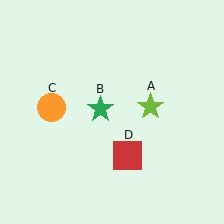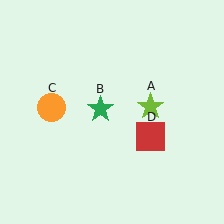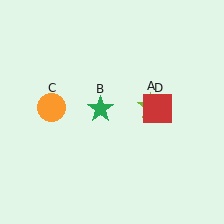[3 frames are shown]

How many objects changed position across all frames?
1 object changed position: red square (object D).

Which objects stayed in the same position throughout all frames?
Lime star (object A) and green star (object B) and orange circle (object C) remained stationary.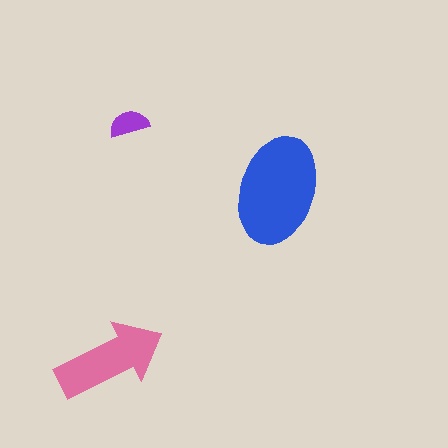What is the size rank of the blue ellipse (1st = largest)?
1st.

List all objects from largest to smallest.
The blue ellipse, the pink arrow, the purple semicircle.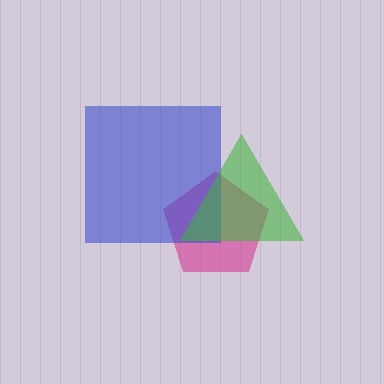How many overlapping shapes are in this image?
There are 3 overlapping shapes in the image.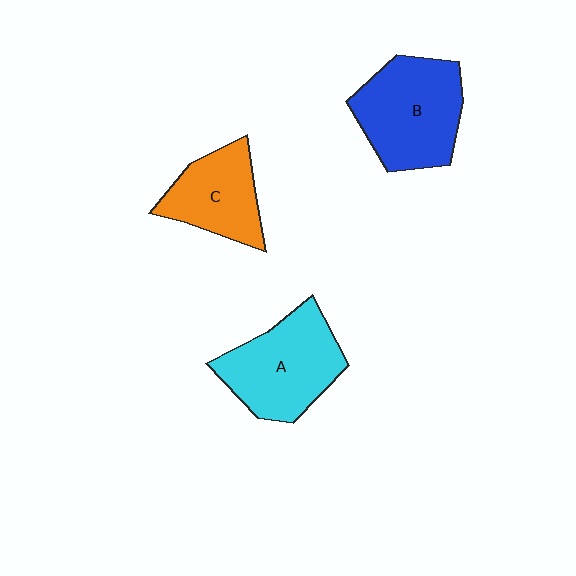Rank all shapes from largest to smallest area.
From largest to smallest: B (blue), A (cyan), C (orange).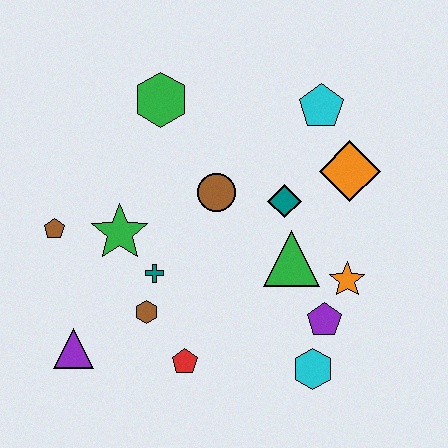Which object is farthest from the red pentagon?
The cyan pentagon is farthest from the red pentagon.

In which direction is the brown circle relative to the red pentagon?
The brown circle is above the red pentagon.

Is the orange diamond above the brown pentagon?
Yes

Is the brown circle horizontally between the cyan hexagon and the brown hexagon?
Yes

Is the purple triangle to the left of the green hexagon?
Yes